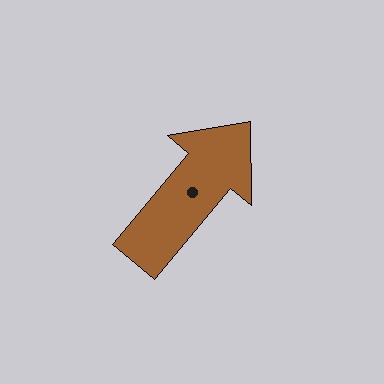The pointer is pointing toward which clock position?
Roughly 1 o'clock.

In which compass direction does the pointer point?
Northeast.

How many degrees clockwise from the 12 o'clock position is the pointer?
Approximately 40 degrees.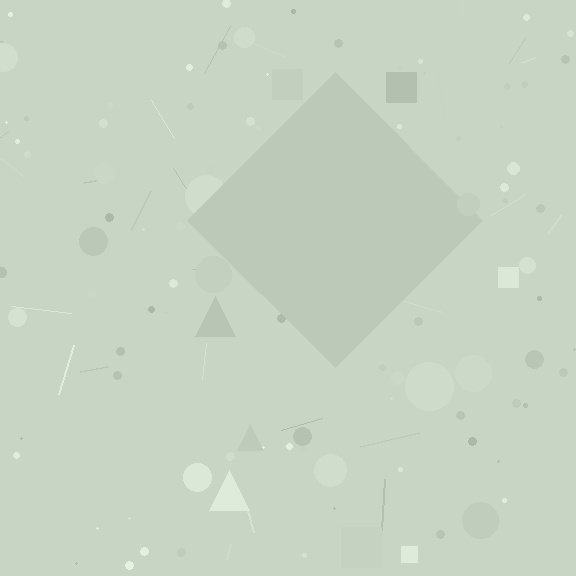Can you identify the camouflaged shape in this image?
The camouflaged shape is a diamond.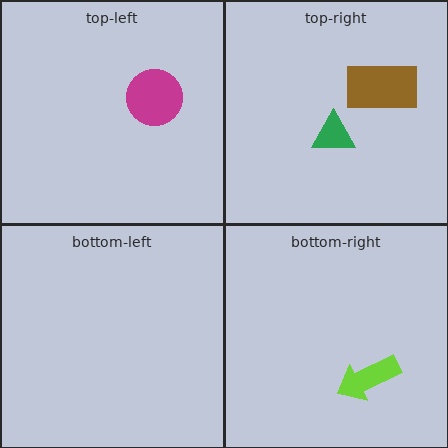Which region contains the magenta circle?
The top-left region.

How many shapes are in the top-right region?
2.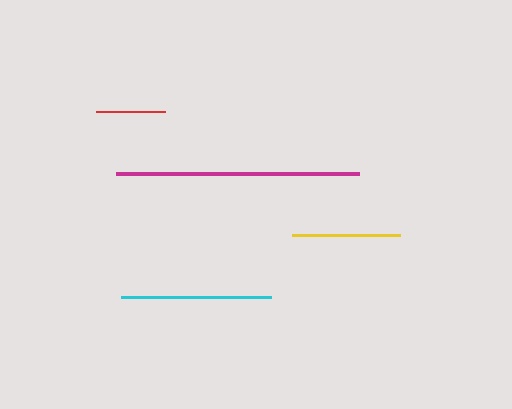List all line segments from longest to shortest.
From longest to shortest: magenta, cyan, yellow, red.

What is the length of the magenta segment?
The magenta segment is approximately 244 pixels long.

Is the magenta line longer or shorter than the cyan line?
The magenta line is longer than the cyan line.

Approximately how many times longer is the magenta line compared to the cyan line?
The magenta line is approximately 1.6 times the length of the cyan line.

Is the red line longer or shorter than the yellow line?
The yellow line is longer than the red line.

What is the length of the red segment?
The red segment is approximately 69 pixels long.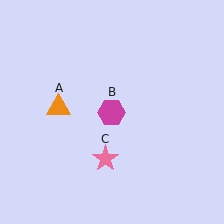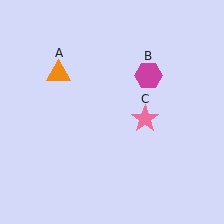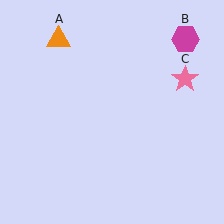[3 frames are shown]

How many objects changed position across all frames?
3 objects changed position: orange triangle (object A), magenta hexagon (object B), pink star (object C).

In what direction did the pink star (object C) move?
The pink star (object C) moved up and to the right.